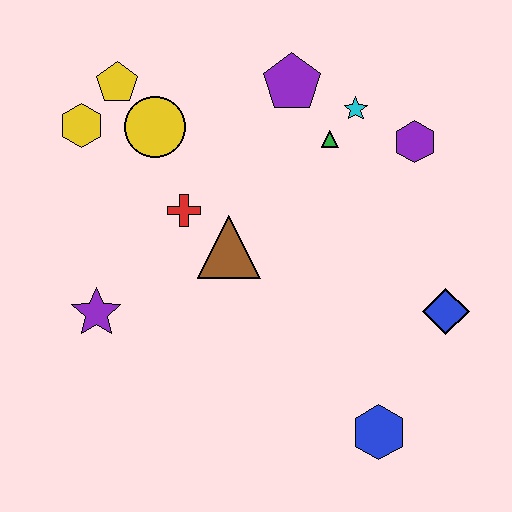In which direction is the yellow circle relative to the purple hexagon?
The yellow circle is to the left of the purple hexagon.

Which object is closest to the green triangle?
The cyan star is closest to the green triangle.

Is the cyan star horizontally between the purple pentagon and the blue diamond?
Yes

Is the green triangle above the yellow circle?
No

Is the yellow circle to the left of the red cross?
Yes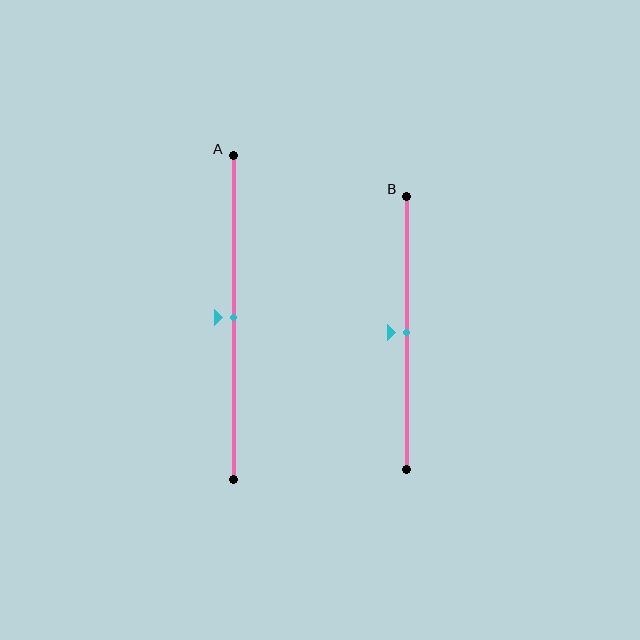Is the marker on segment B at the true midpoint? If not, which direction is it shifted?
Yes, the marker on segment B is at the true midpoint.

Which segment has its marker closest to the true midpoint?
Segment A has its marker closest to the true midpoint.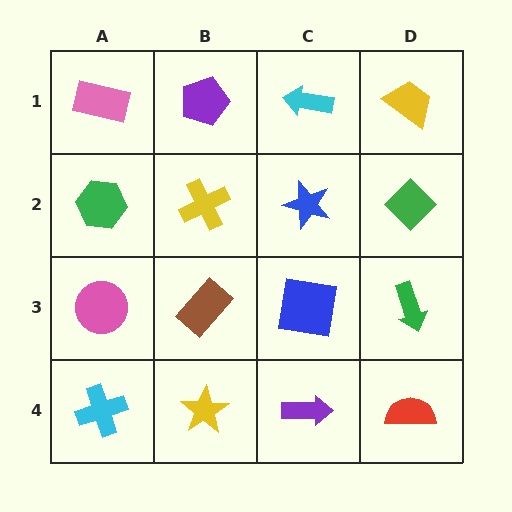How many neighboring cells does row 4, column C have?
3.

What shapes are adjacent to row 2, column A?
A pink rectangle (row 1, column A), a pink circle (row 3, column A), a yellow cross (row 2, column B).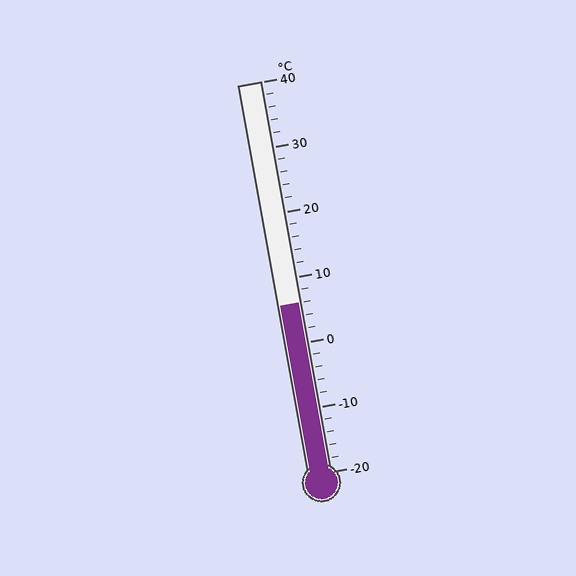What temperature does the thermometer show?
The thermometer shows approximately 6°C.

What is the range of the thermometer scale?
The thermometer scale ranges from -20°C to 40°C.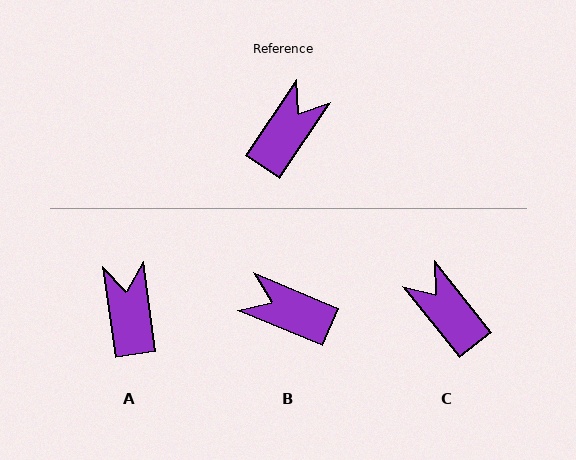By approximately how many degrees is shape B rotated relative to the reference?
Approximately 101 degrees counter-clockwise.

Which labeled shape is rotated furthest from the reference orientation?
B, about 101 degrees away.